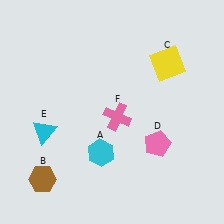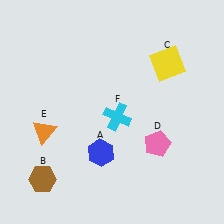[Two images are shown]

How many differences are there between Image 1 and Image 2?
There are 3 differences between the two images.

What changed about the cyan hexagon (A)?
In Image 1, A is cyan. In Image 2, it changed to blue.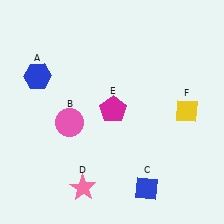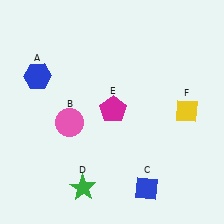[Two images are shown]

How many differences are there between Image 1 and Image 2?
There is 1 difference between the two images.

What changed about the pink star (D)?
In Image 1, D is pink. In Image 2, it changed to green.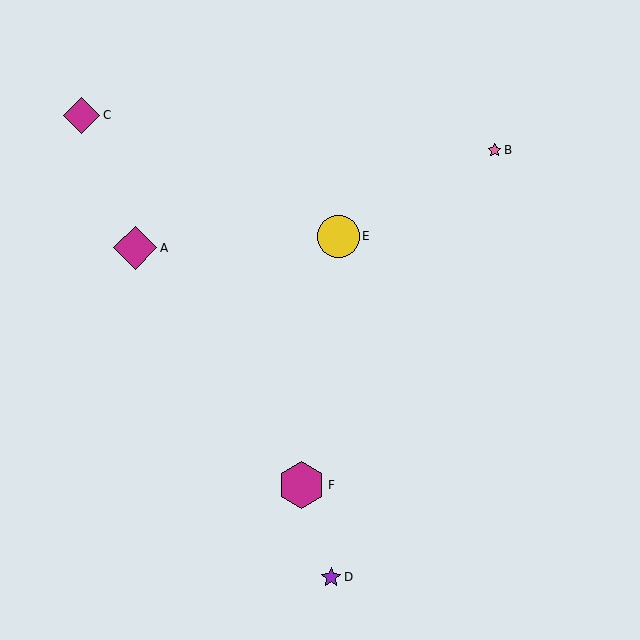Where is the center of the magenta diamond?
The center of the magenta diamond is at (135, 248).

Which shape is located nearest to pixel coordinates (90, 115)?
The magenta diamond (labeled C) at (82, 115) is nearest to that location.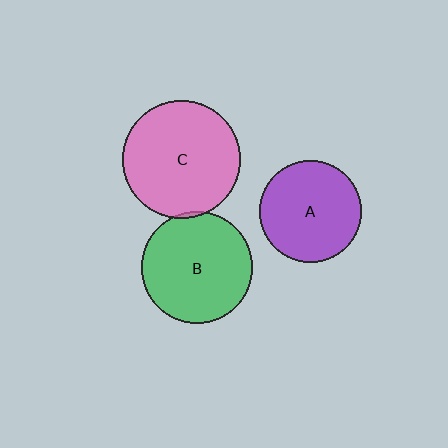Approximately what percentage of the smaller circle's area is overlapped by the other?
Approximately 5%.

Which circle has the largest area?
Circle C (pink).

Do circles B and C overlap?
Yes.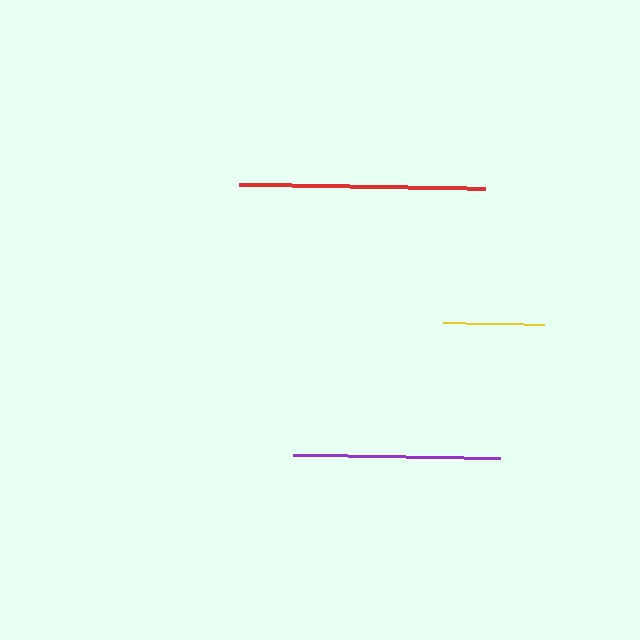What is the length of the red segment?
The red segment is approximately 246 pixels long.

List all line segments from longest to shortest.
From longest to shortest: red, purple, yellow.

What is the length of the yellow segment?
The yellow segment is approximately 102 pixels long.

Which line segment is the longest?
The red line is the longest at approximately 246 pixels.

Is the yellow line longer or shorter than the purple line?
The purple line is longer than the yellow line.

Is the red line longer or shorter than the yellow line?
The red line is longer than the yellow line.